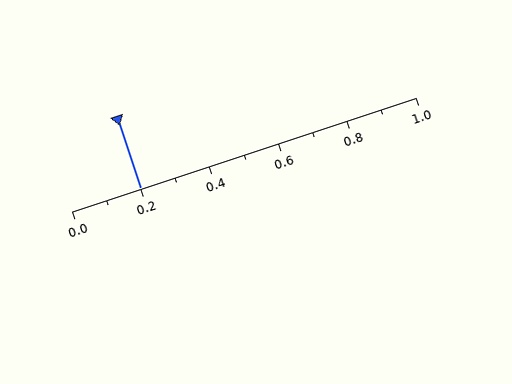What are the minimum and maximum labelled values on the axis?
The axis runs from 0.0 to 1.0.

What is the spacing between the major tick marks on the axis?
The major ticks are spaced 0.2 apart.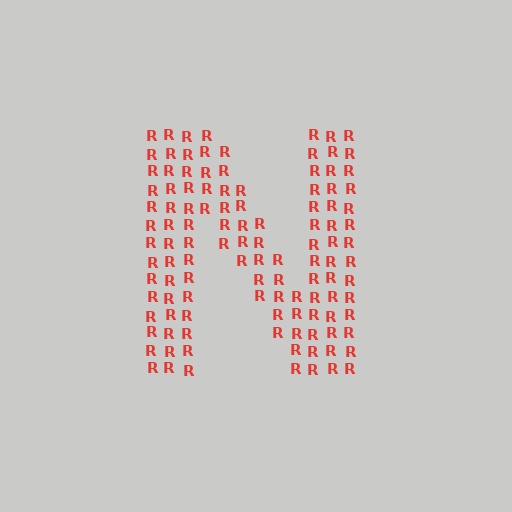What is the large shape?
The large shape is the letter N.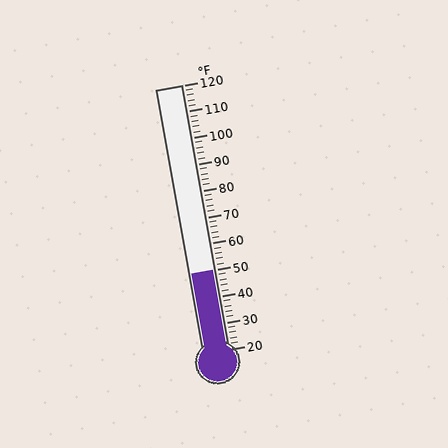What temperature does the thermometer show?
The thermometer shows approximately 50°F.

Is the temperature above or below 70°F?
The temperature is below 70°F.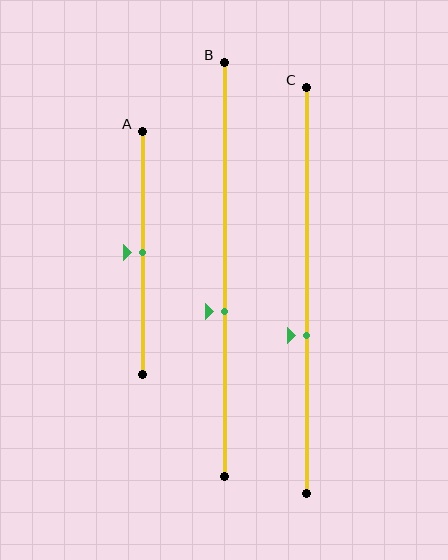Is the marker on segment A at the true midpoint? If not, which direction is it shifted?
Yes, the marker on segment A is at the true midpoint.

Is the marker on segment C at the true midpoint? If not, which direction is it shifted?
No, the marker on segment C is shifted downward by about 11% of the segment length.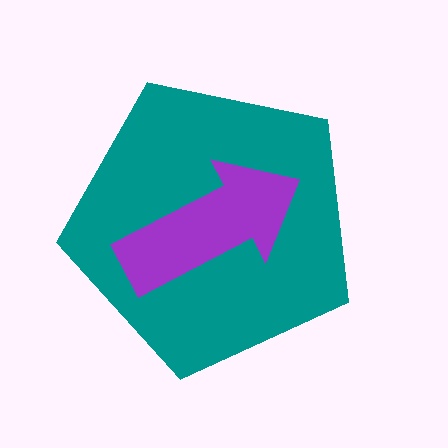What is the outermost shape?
The teal pentagon.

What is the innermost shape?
The purple arrow.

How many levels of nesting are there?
2.